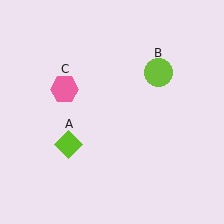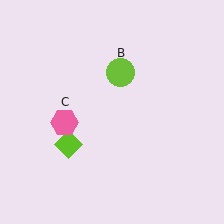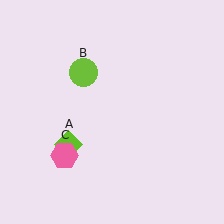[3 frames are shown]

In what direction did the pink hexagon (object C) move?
The pink hexagon (object C) moved down.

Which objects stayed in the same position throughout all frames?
Lime diamond (object A) remained stationary.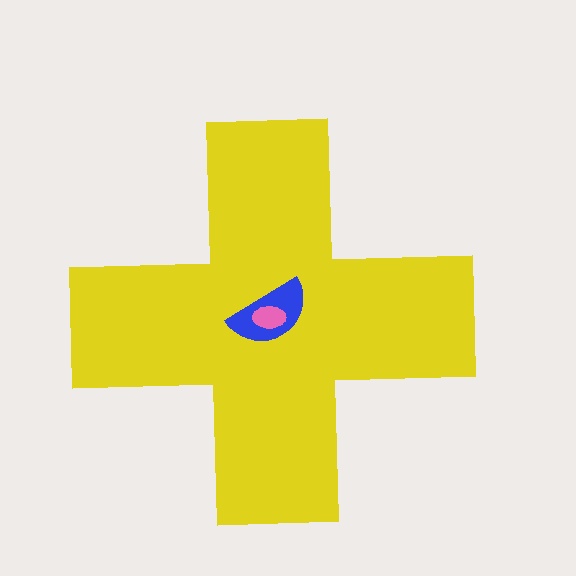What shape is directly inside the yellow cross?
The blue semicircle.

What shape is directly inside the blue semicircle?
The pink ellipse.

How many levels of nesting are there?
3.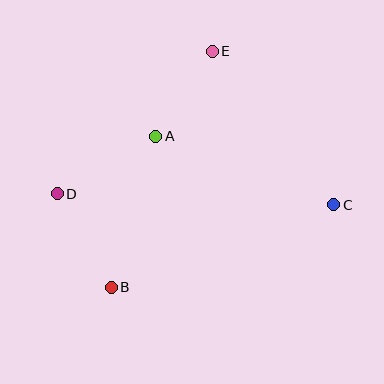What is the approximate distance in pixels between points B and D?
The distance between B and D is approximately 108 pixels.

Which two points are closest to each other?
Points A and E are closest to each other.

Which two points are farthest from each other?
Points C and D are farthest from each other.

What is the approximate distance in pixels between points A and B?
The distance between A and B is approximately 157 pixels.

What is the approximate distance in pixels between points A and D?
The distance between A and D is approximately 114 pixels.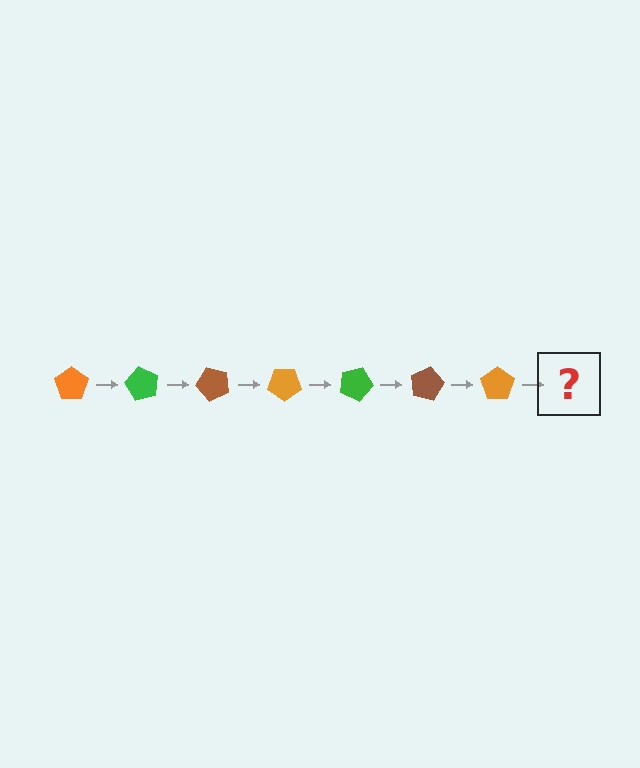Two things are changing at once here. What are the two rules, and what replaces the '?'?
The two rules are that it rotates 60 degrees each step and the color cycles through orange, green, and brown. The '?' should be a green pentagon, rotated 420 degrees from the start.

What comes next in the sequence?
The next element should be a green pentagon, rotated 420 degrees from the start.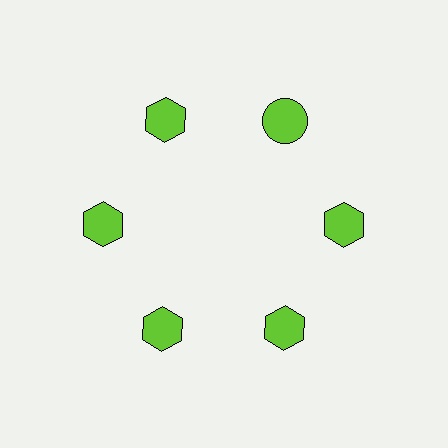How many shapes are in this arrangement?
There are 6 shapes arranged in a ring pattern.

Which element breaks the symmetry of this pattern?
The lime circle at roughly the 1 o'clock position breaks the symmetry. All other shapes are lime hexagons.